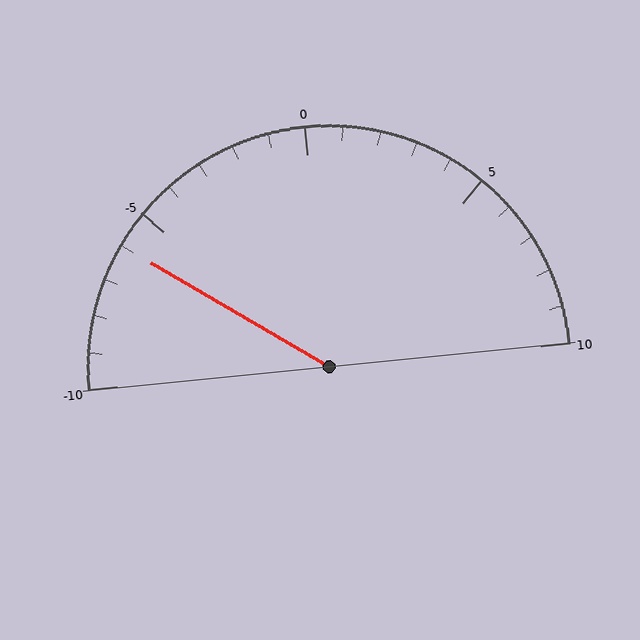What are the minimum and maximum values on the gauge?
The gauge ranges from -10 to 10.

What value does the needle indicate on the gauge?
The needle indicates approximately -6.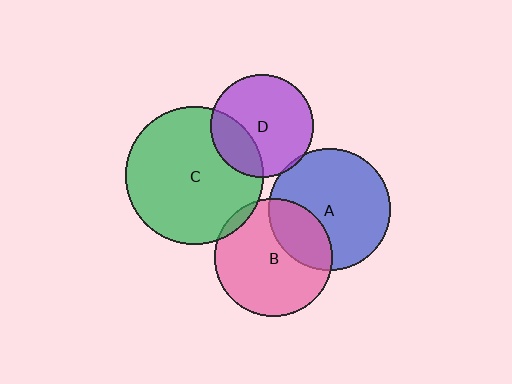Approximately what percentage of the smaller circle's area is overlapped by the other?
Approximately 30%.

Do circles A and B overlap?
Yes.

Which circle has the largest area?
Circle C (green).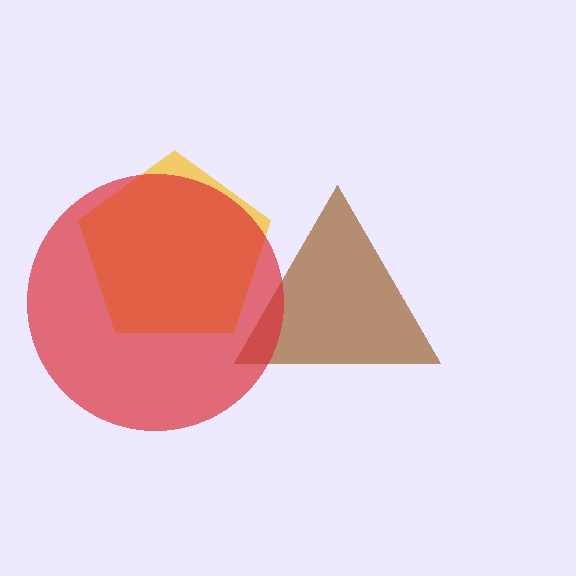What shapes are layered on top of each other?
The layered shapes are: a yellow pentagon, a brown triangle, a red circle.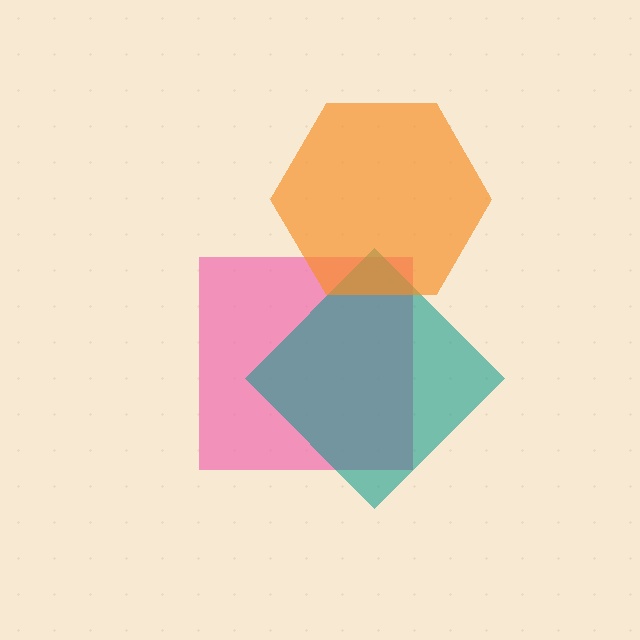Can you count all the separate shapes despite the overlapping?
Yes, there are 3 separate shapes.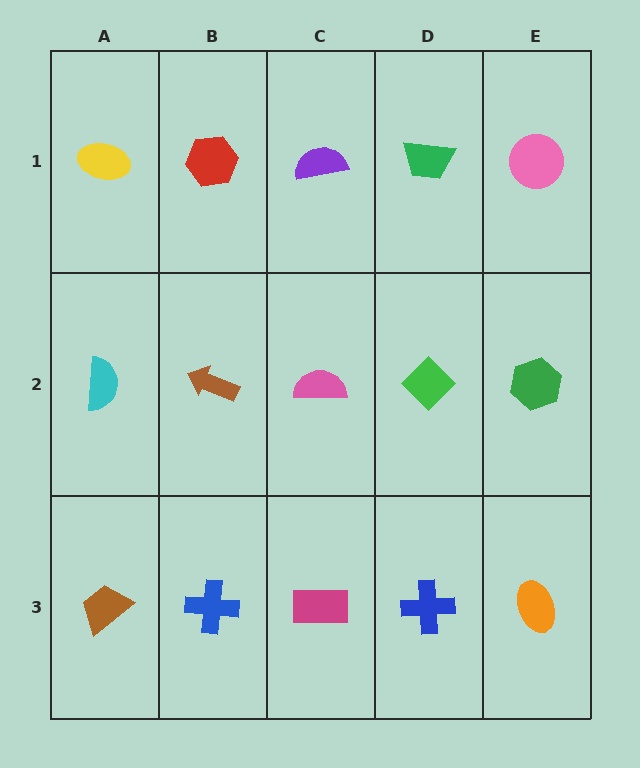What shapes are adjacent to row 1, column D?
A green diamond (row 2, column D), a purple semicircle (row 1, column C), a pink circle (row 1, column E).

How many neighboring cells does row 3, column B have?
3.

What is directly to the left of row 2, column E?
A green diamond.